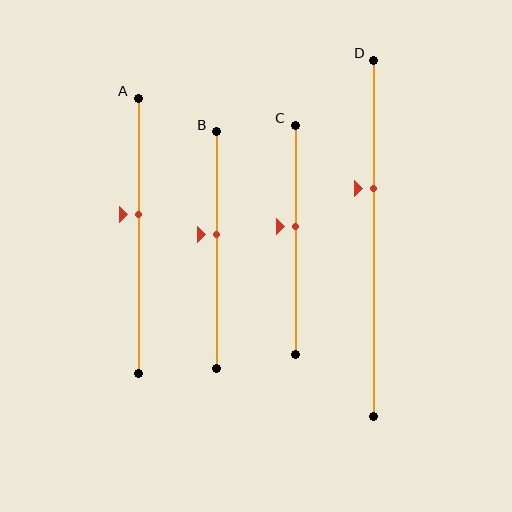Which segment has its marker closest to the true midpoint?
Segment C has its marker closest to the true midpoint.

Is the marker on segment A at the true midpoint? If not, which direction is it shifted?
No, the marker on segment A is shifted upward by about 8% of the segment length.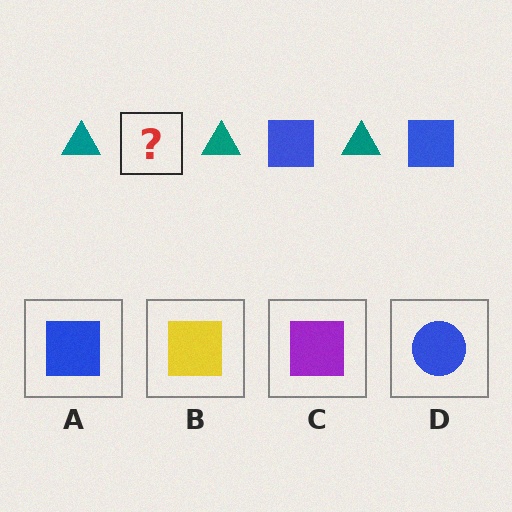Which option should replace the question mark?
Option A.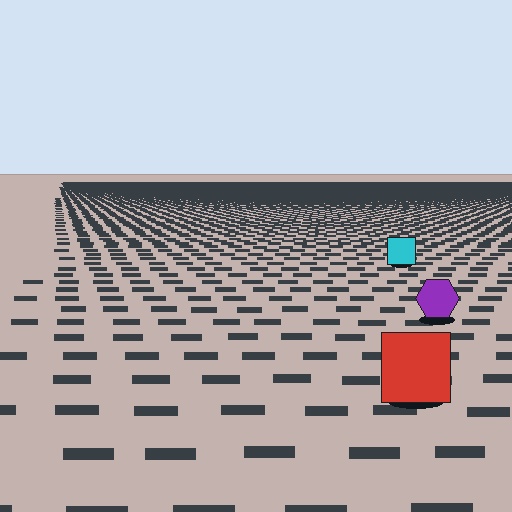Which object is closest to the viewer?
The red square is closest. The texture marks near it are larger and more spread out.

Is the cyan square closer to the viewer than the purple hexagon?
No. The purple hexagon is closer — you can tell from the texture gradient: the ground texture is coarser near it.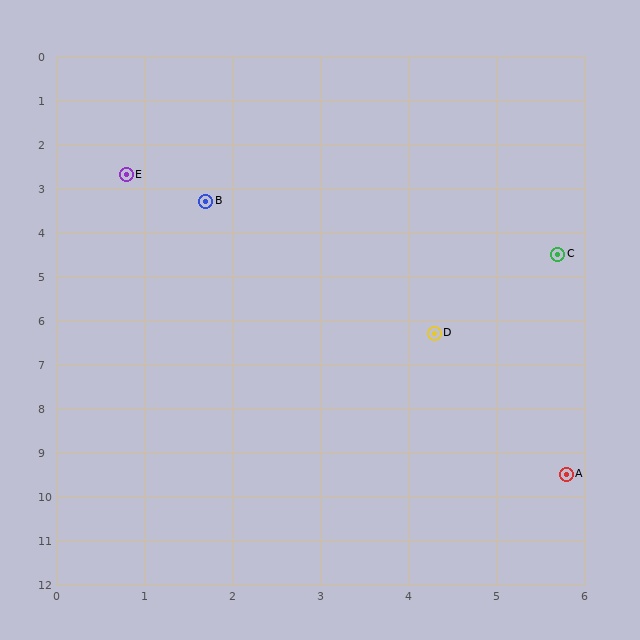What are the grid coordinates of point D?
Point D is at approximately (4.3, 6.3).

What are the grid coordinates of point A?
Point A is at approximately (5.8, 9.5).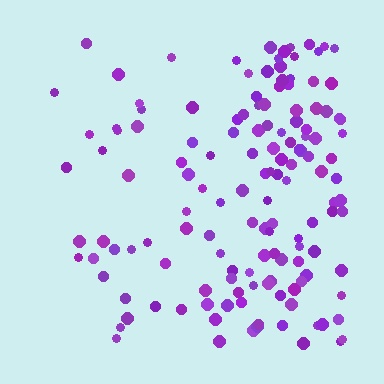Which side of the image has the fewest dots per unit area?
The left.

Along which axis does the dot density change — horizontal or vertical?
Horizontal.